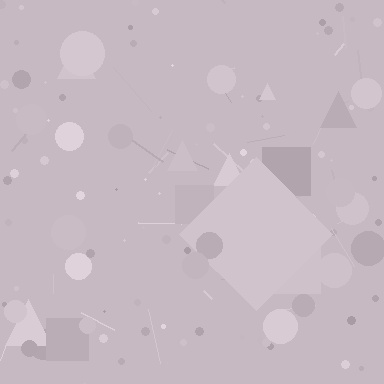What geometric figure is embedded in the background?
A diamond is embedded in the background.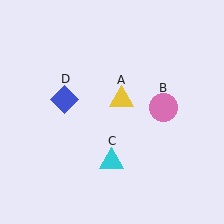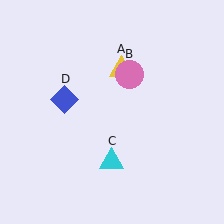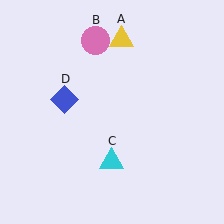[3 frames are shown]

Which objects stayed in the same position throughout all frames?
Cyan triangle (object C) and blue diamond (object D) remained stationary.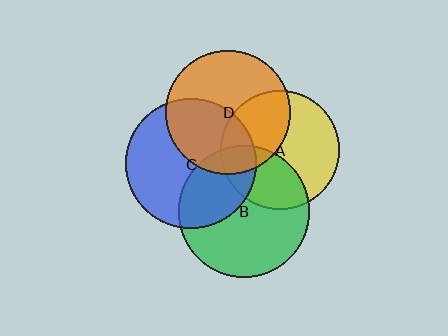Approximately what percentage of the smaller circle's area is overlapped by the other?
Approximately 35%.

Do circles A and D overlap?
Yes.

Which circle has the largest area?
Circle B (green).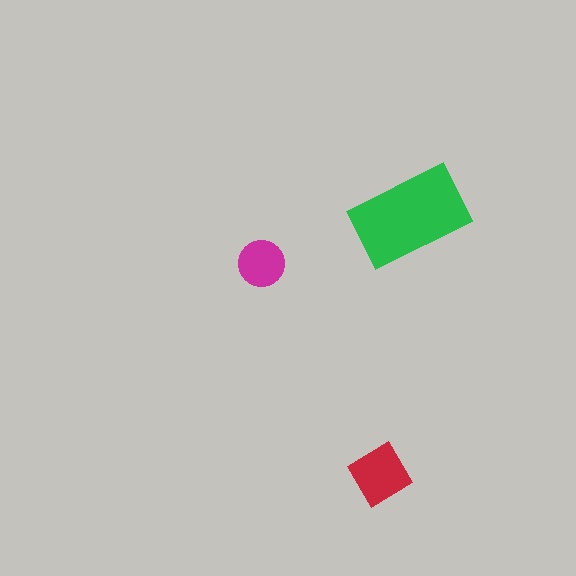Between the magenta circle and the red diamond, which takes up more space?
The red diamond.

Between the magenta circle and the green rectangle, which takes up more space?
The green rectangle.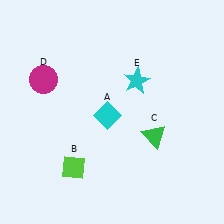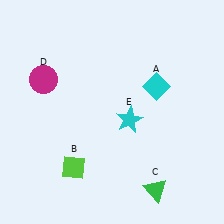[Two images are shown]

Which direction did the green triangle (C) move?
The green triangle (C) moved down.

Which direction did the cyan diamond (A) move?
The cyan diamond (A) moved right.